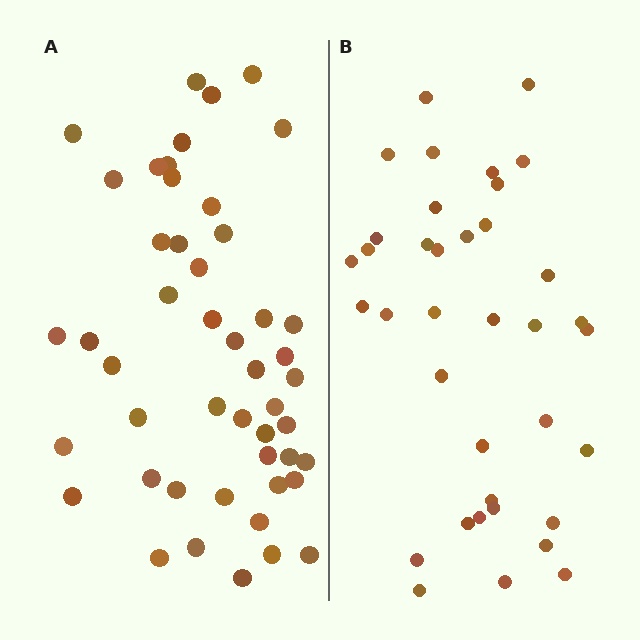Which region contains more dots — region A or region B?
Region A (the left region) has more dots.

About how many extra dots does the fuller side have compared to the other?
Region A has roughly 12 or so more dots than region B.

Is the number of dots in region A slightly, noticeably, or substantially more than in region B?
Region A has noticeably more, but not dramatically so. The ratio is roughly 1.3 to 1.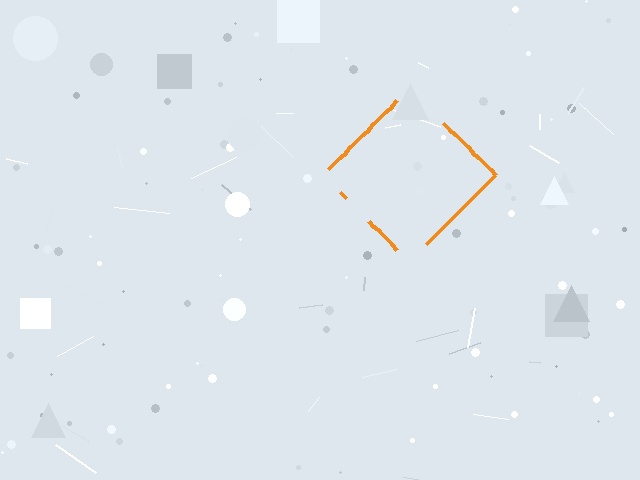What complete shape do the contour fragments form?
The contour fragments form a diamond.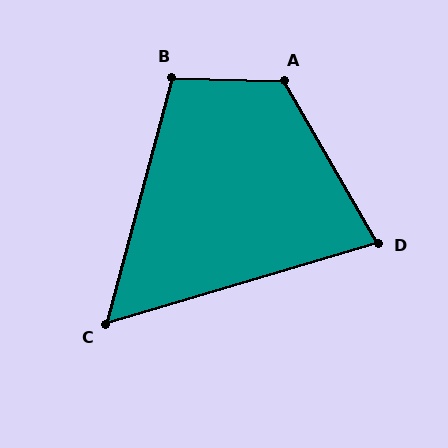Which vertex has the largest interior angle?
A, at approximately 121 degrees.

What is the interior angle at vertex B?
Approximately 103 degrees (obtuse).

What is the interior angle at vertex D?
Approximately 77 degrees (acute).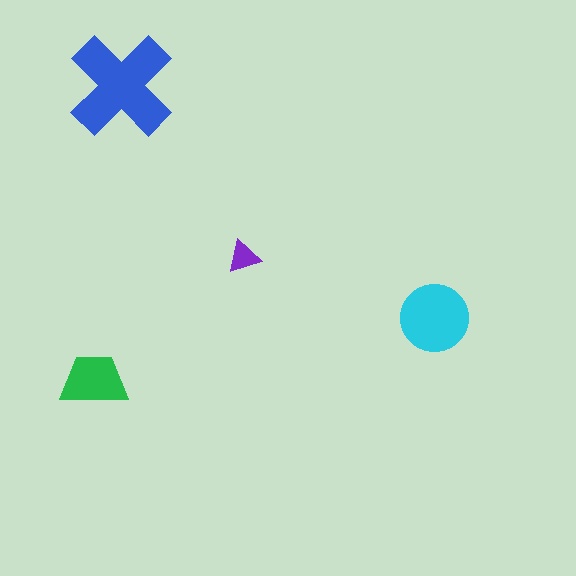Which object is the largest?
The blue cross.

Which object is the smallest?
The purple triangle.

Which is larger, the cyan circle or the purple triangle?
The cyan circle.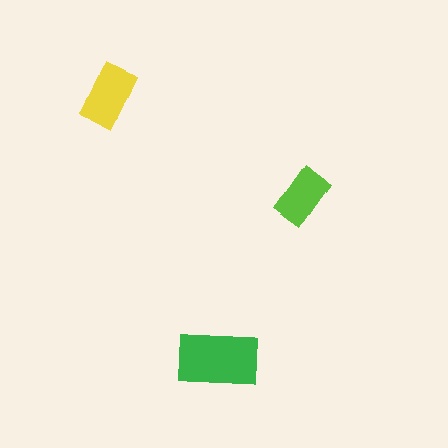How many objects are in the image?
There are 3 objects in the image.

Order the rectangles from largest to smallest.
the green one, the yellow one, the lime one.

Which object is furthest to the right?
The lime rectangle is rightmost.